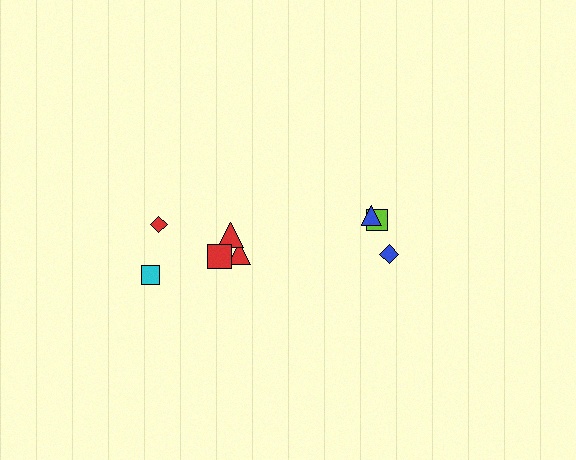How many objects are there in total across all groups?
There are 8 objects.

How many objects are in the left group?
There are 5 objects.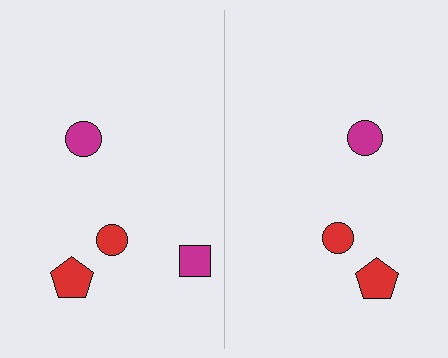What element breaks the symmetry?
A magenta square is missing from the right side.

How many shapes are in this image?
There are 7 shapes in this image.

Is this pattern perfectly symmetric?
No, the pattern is not perfectly symmetric. A magenta square is missing from the right side.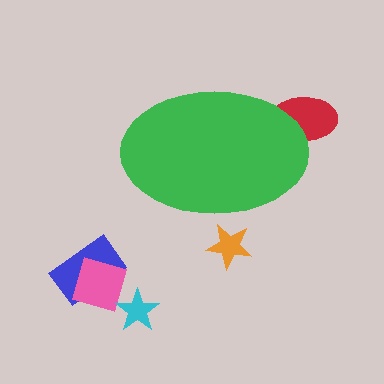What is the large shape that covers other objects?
A green ellipse.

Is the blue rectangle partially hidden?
No, the blue rectangle is fully visible.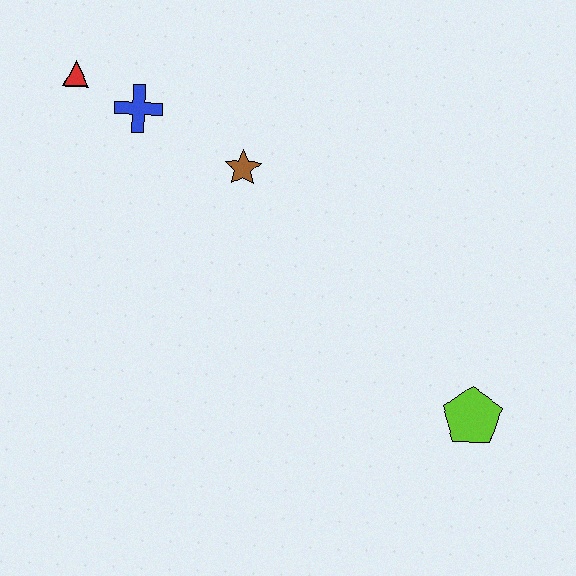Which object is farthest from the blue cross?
The lime pentagon is farthest from the blue cross.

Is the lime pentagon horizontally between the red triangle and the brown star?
No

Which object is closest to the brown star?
The blue cross is closest to the brown star.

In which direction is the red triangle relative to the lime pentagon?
The red triangle is to the left of the lime pentagon.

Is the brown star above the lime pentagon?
Yes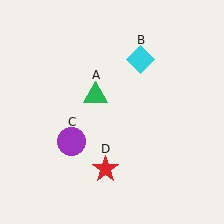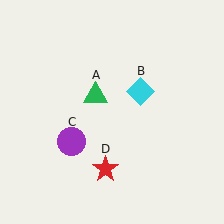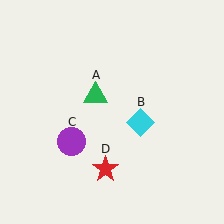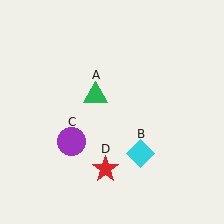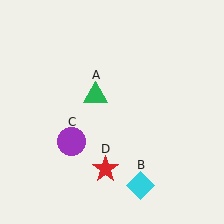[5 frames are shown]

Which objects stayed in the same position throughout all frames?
Green triangle (object A) and purple circle (object C) and red star (object D) remained stationary.